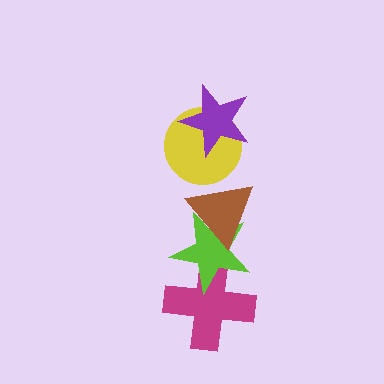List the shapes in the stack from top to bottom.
From top to bottom: the purple star, the yellow circle, the brown triangle, the lime star, the magenta cross.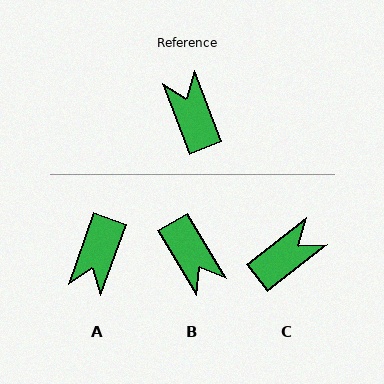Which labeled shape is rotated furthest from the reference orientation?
B, about 170 degrees away.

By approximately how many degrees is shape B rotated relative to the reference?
Approximately 170 degrees clockwise.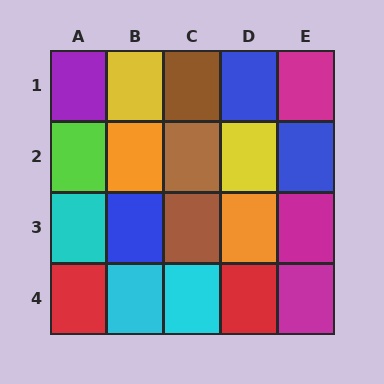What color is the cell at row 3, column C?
Brown.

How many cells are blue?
3 cells are blue.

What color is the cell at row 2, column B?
Orange.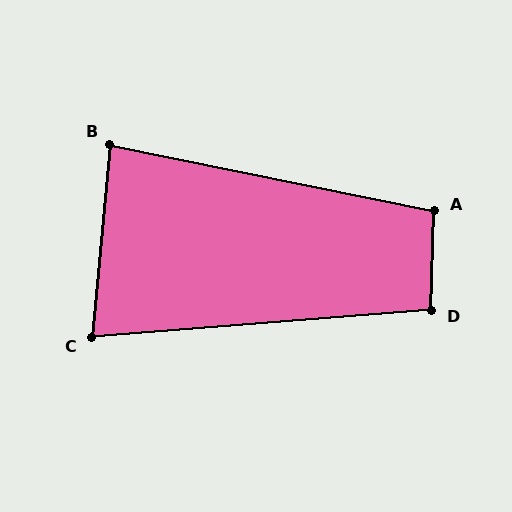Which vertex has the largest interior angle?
A, at approximately 100 degrees.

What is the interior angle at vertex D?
Approximately 96 degrees (obtuse).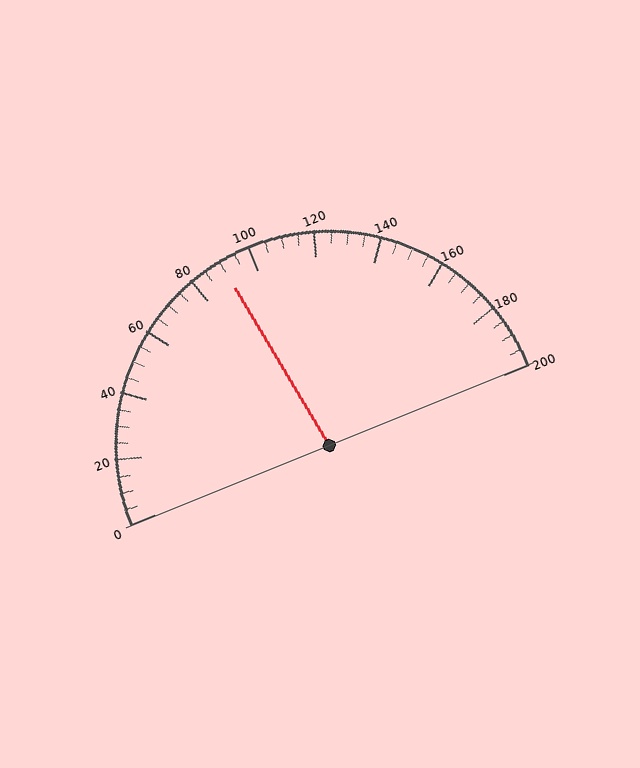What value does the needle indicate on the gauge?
The needle indicates approximately 90.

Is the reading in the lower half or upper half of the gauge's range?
The reading is in the lower half of the range (0 to 200).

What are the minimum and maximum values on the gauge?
The gauge ranges from 0 to 200.